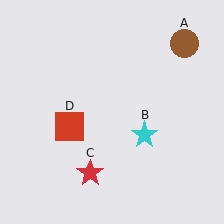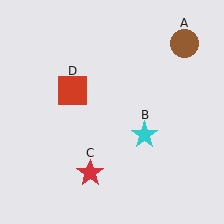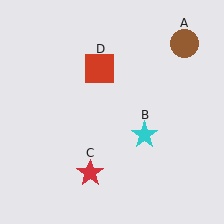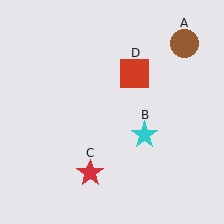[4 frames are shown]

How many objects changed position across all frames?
1 object changed position: red square (object D).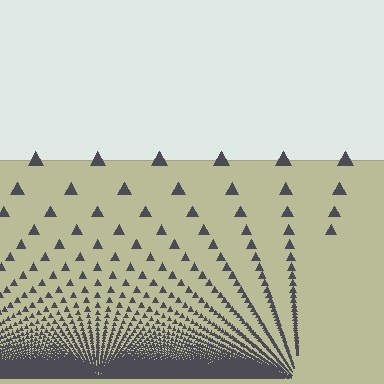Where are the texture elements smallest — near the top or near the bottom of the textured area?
Near the bottom.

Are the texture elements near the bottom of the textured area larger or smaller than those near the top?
Smaller. The gradient is inverted — elements near the bottom are smaller and denser.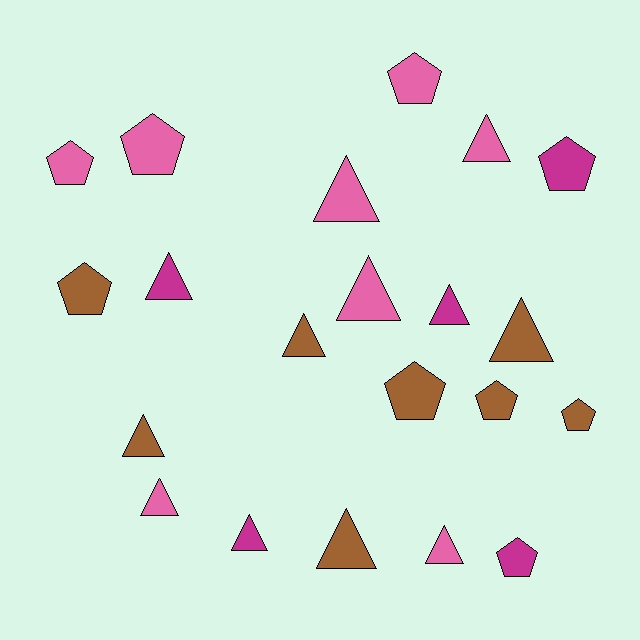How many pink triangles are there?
There are 5 pink triangles.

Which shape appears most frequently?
Triangle, with 12 objects.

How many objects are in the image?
There are 21 objects.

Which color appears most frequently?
Pink, with 8 objects.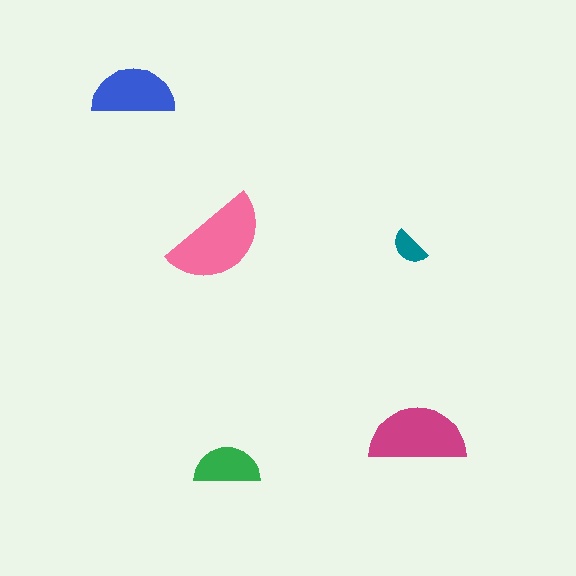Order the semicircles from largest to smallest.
the pink one, the magenta one, the blue one, the green one, the teal one.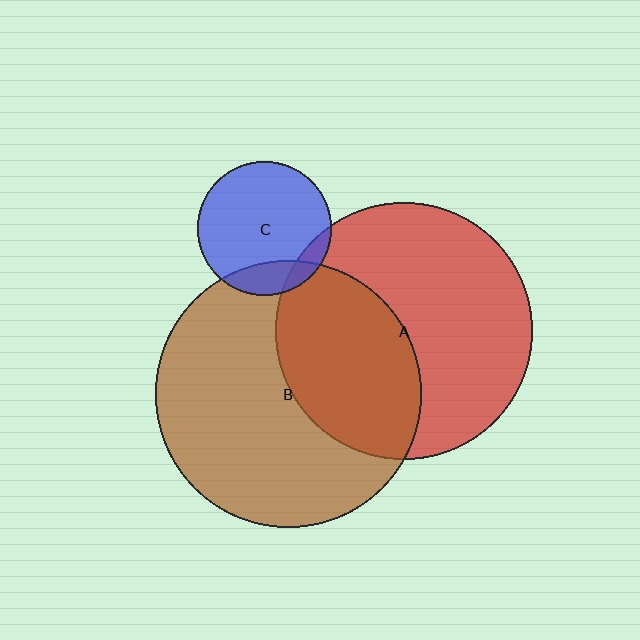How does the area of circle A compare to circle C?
Approximately 3.7 times.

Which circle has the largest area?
Circle B (brown).